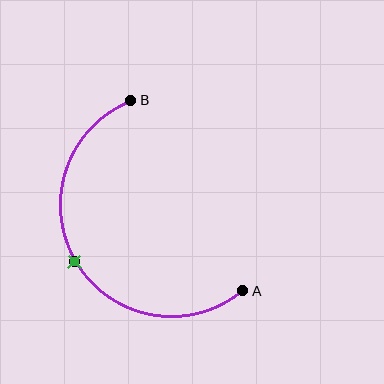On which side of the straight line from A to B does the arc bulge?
The arc bulges to the left of the straight line connecting A and B.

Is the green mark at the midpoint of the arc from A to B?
Yes. The green mark lies on the arc at equal arc-length from both A and B — it is the arc midpoint.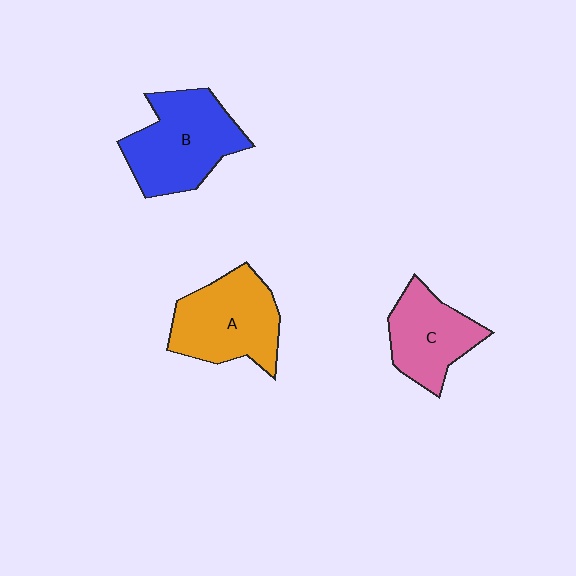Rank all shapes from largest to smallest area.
From largest to smallest: B (blue), A (orange), C (pink).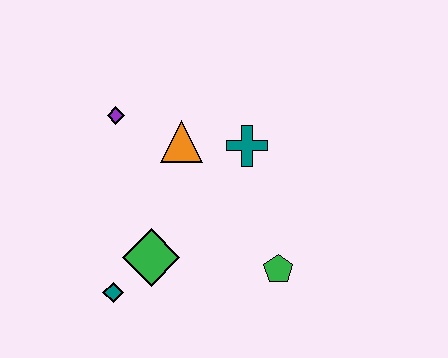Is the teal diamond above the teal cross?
No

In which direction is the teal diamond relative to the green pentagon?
The teal diamond is to the left of the green pentagon.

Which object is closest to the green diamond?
The teal diamond is closest to the green diamond.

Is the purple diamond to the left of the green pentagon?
Yes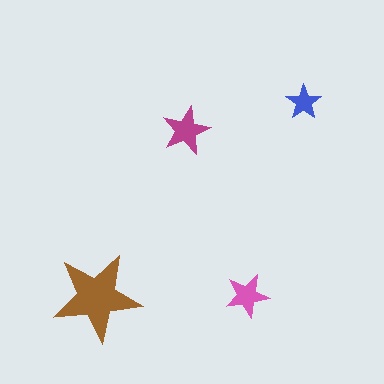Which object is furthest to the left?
The brown star is leftmost.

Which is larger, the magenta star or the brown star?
The brown one.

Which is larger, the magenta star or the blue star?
The magenta one.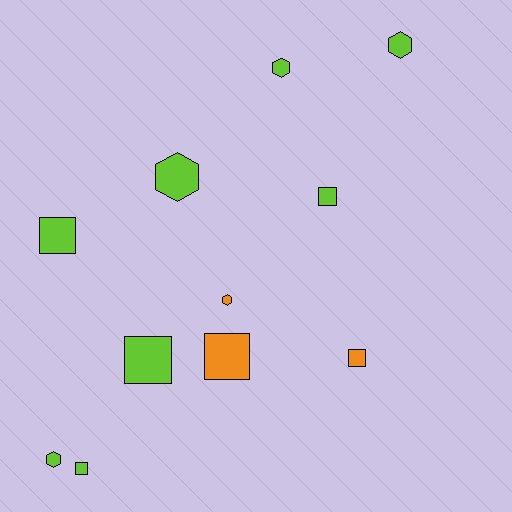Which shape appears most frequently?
Square, with 6 objects.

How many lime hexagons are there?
There are 4 lime hexagons.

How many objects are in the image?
There are 11 objects.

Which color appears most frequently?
Lime, with 8 objects.